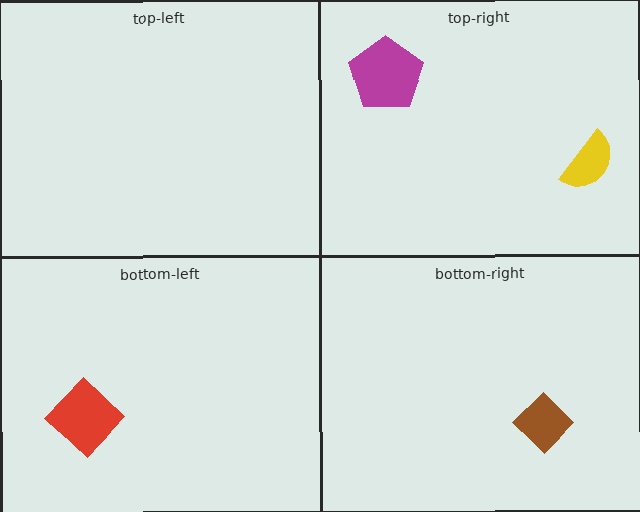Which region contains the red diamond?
The bottom-left region.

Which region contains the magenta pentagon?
The top-right region.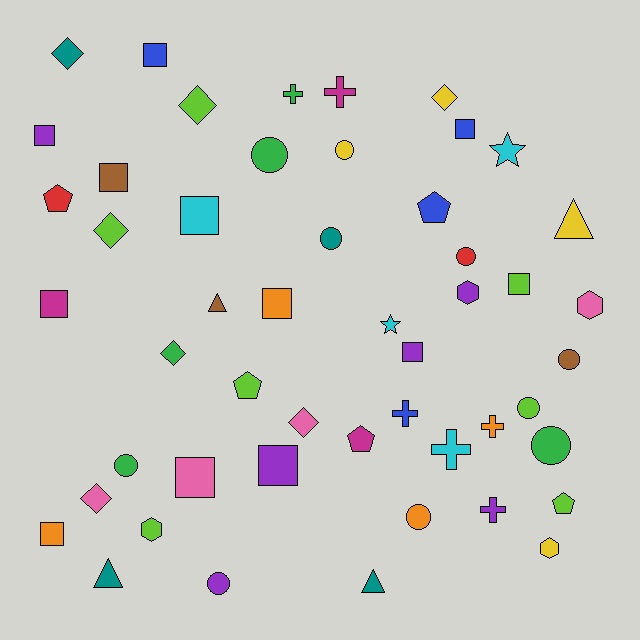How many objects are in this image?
There are 50 objects.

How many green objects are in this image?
There are 5 green objects.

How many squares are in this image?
There are 12 squares.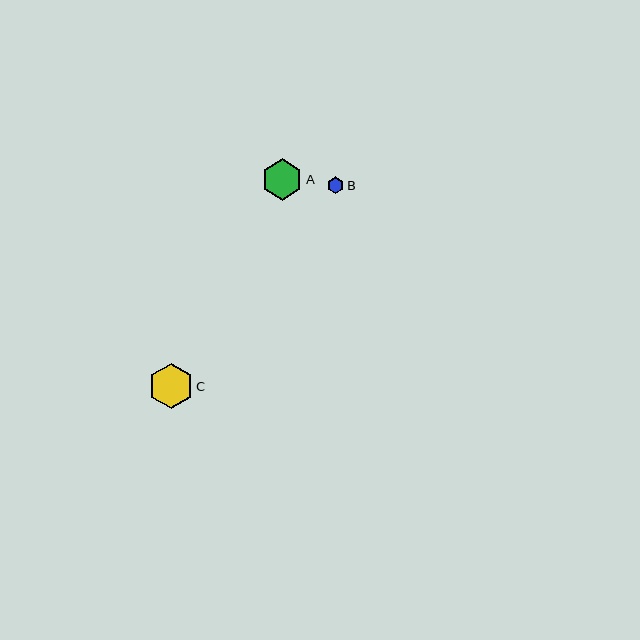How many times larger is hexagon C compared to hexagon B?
Hexagon C is approximately 2.7 times the size of hexagon B.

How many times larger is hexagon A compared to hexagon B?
Hexagon A is approximately 2.5 times the size of hexagon B.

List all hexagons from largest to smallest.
From largest to smallest: C, A, B.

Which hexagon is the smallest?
Hexagon B is the smallest with a size of approximately 16 pixels.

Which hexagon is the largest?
Hexagon C is the largest with a size of approximately 45 pixels.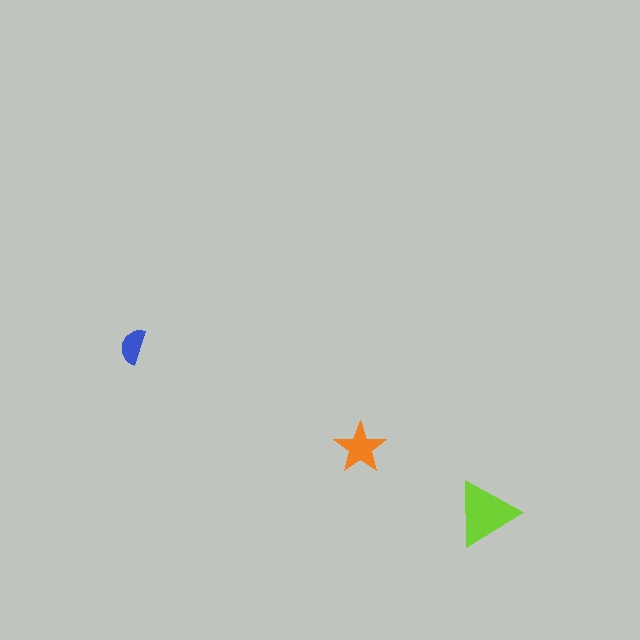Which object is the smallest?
The blue semicircle.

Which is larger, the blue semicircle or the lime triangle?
The lime triangle.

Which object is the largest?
The lime triangle.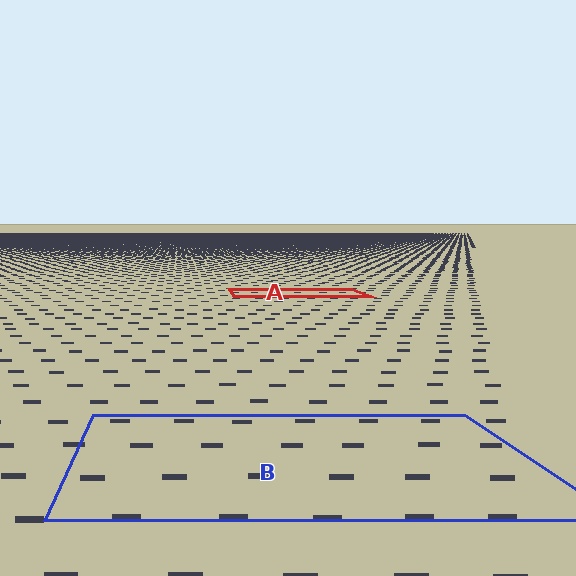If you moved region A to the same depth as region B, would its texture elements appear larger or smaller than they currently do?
They would appear larger. At a closer depth, the same texture elements are projected at a bigger on-screen size.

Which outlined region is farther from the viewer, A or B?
Region A is farther from the viewer — the texture elements inside it appear smaller and more densely packed.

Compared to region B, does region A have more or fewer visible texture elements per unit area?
Region A has more texture elements per unit area — they are packed more densely because it is farther away.